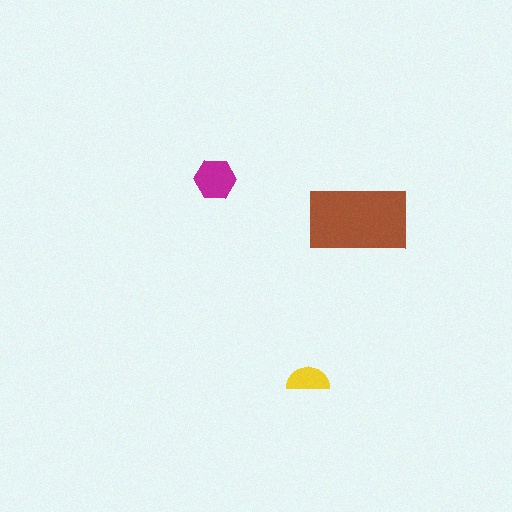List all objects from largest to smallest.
The brown rectangle, the magenta hexagon, the yellow semicircle.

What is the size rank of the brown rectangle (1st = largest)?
1st.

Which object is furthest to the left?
The magenta hexagon is leftmost.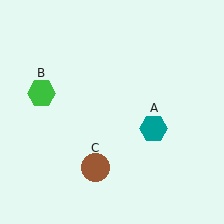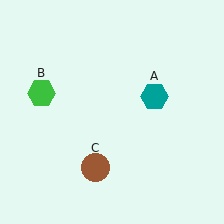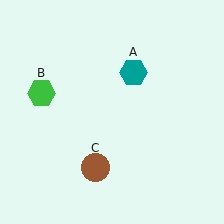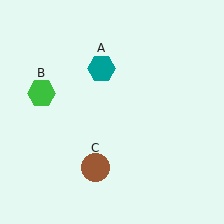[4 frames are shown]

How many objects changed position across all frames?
1 object changed position: teal hexagon (object A).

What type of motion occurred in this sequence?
The teal hexagon (object A) rotated counterclockwise around the center of the scene.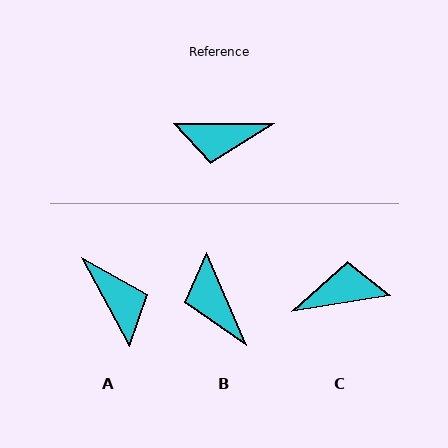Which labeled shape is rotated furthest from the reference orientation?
C, about 171 degrees away.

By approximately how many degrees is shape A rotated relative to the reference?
Approximately 118 degrees counter-clockwise.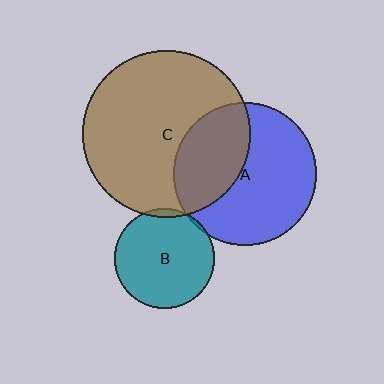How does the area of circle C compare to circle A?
Approximately 1.4 times.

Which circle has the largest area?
Circle C (brown).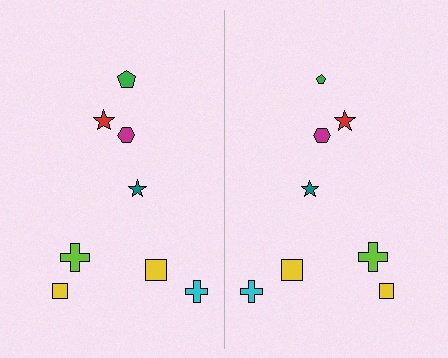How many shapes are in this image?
There are 16 shapes in this image.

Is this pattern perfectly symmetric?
No, the pattern is not perfectly symmetric. The green pentagon on the right side has a different size than its mirror counterpart.